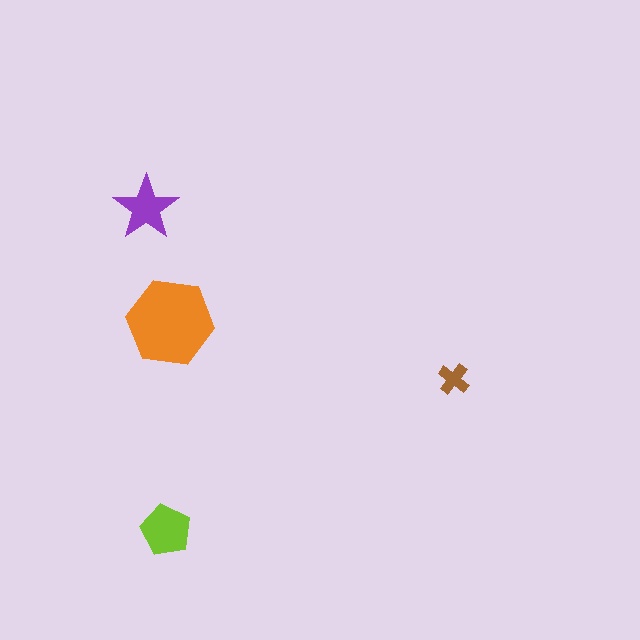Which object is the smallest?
The brown cross.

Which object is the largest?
The orange hexagon.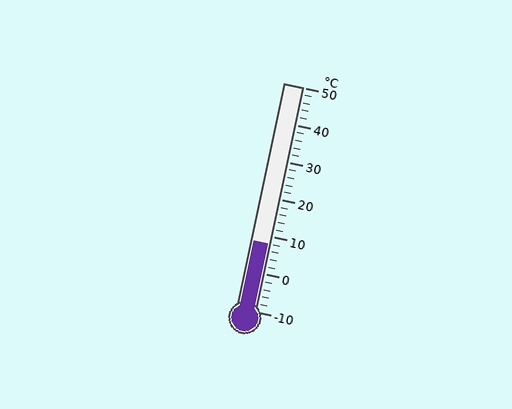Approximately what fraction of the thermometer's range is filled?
The thermometer is filled to approximately 30% of its range.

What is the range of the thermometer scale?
The thermometer scale ranges from -10°C to 50°C.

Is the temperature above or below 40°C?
The temperature is below 40°C.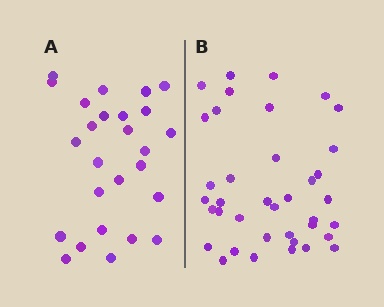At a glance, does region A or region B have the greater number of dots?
Region B (the right region) has more dots.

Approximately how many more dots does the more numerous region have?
Region B has roughly 12 or so more dots than region A.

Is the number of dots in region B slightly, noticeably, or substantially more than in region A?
Region B has substantially more. The ratio is roughly 1.5 to 1.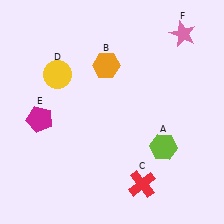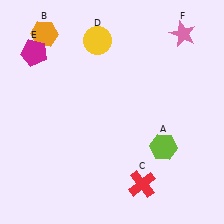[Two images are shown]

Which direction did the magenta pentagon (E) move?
The magenta pentagon (E) moved up.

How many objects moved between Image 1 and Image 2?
3 objects moved between the two images.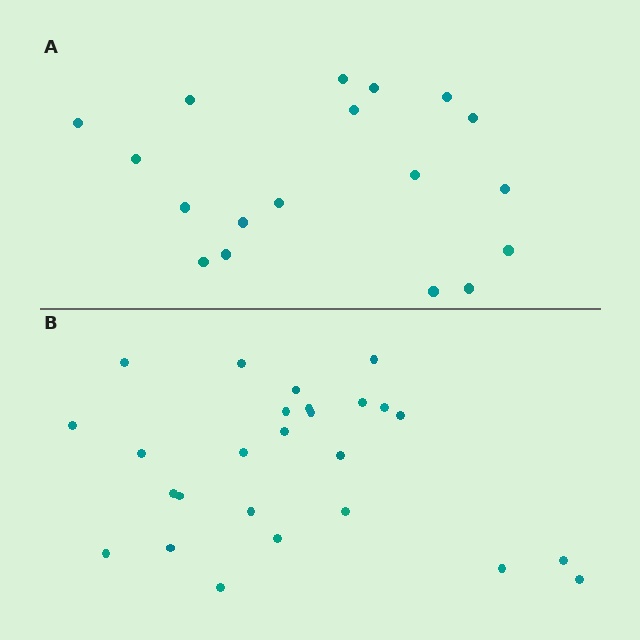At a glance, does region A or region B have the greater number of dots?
Region B (the bottom region) has more dots.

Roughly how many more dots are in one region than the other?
Region B has roughly 8 or so more dots than region A.